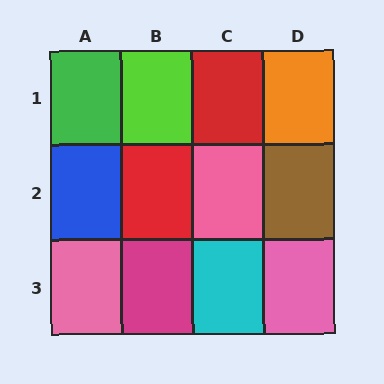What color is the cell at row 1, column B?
Lime.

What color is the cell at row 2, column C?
Pink.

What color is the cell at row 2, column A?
Blue.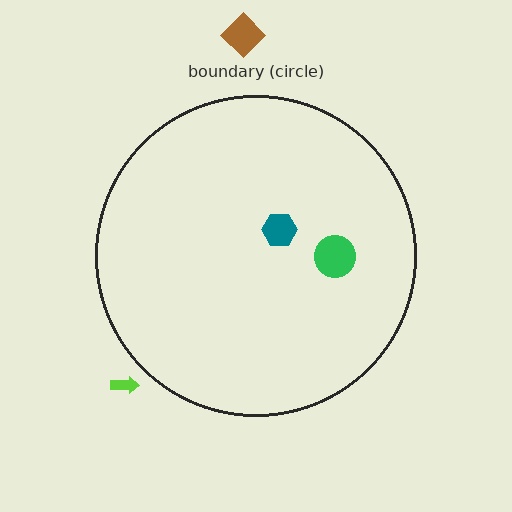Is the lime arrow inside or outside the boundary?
Outside.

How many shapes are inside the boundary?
2 inside, 2 outside.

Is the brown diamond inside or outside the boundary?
Outside.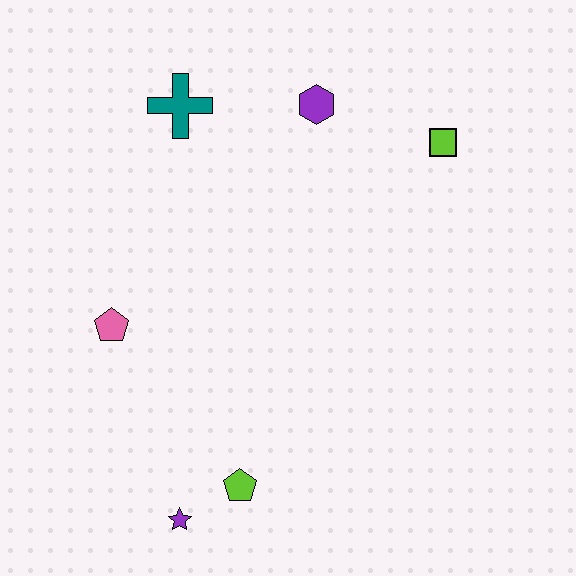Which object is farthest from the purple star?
The lime square is farthest from the purple star.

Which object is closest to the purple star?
The lime pentagon is closest to the purple star.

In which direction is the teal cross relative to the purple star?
The teal cross is above the purple star.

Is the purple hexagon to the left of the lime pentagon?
No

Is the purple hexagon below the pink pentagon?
No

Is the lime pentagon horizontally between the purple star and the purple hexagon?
Yes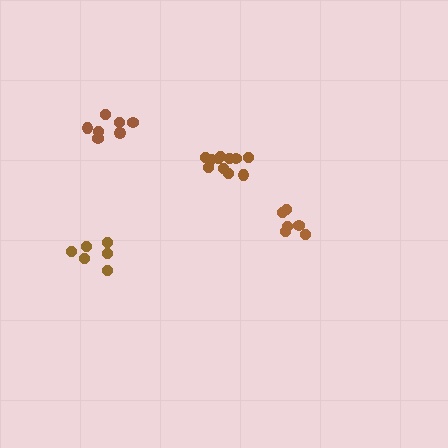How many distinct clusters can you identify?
There are 4 distinct clusters.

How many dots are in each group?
Group 1: 7 dots, Group 2: 6 dots, Group 3: 6 dots, Group 4: 11 dots (30 total).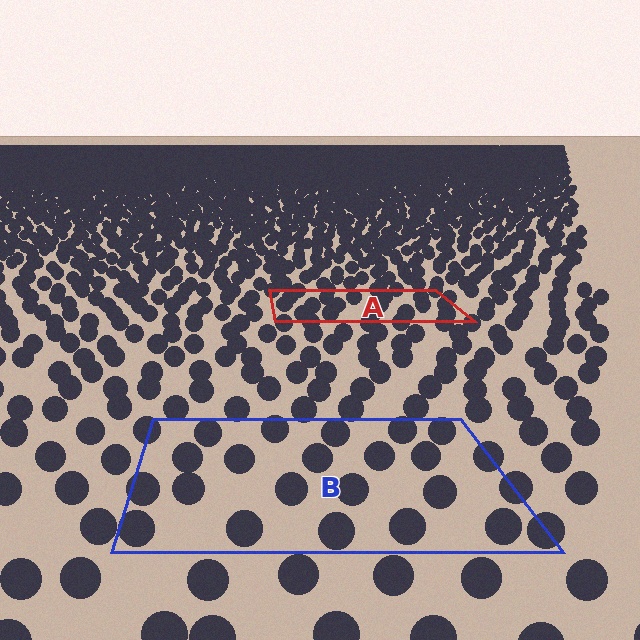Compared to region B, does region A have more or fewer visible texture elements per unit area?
Region A has more texture elements per unit area — they are packed more densely because it is farther away.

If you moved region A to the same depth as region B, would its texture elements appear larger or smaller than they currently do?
They would appear larger. At a closer depth, the same texture elements are projected at a bigger on-screen size.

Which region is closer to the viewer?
Region B is closer. The texture elements there are larger and more spread out.